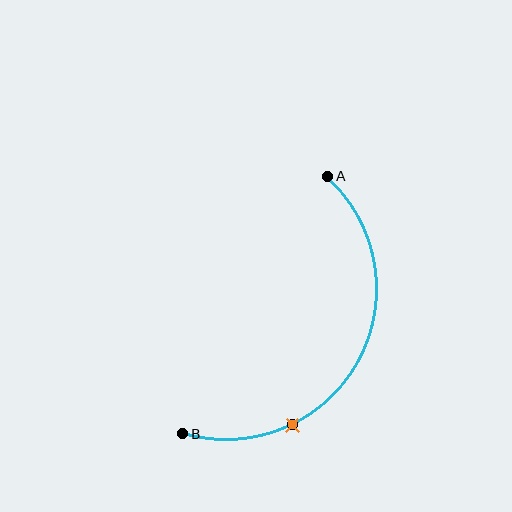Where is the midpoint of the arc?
The arc midpoint is the point on the curve farthest from the straight line joining A and B. It sits to the right of that line.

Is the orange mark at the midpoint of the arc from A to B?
No. The orange mark lies on the arc but is closer to endpoint B. The arc midpoint would be at the point on the curve equidistant along the arc from both A and B.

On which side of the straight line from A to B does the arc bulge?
The arc bulges to the right of the straight line connecting A and B.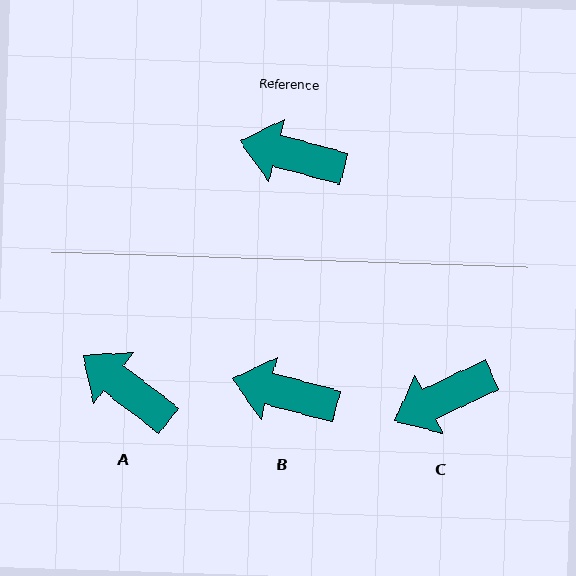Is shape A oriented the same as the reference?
No, it is off by about 23 degrees.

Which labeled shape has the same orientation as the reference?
B.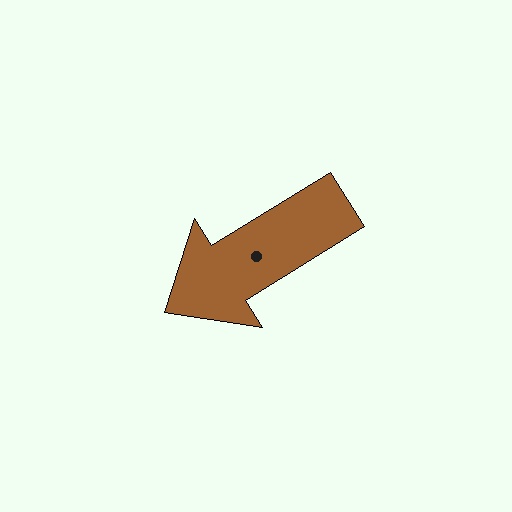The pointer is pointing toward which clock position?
Roughly 8 o'clock.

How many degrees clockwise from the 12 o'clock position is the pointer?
Approximately 238 degrees.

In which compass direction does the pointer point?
Southwest.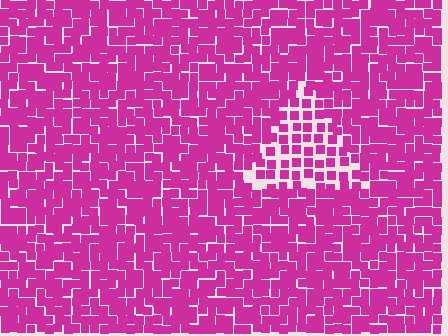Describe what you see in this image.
The image contains small magenta elements arranged at two different densities. A triangle-shaped region is visible where the elements are less densely packed than the surrounding area.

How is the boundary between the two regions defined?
The boundary is defined by a change in element density (approximately 1.8x ratio). All elements are the same color, size, and shape.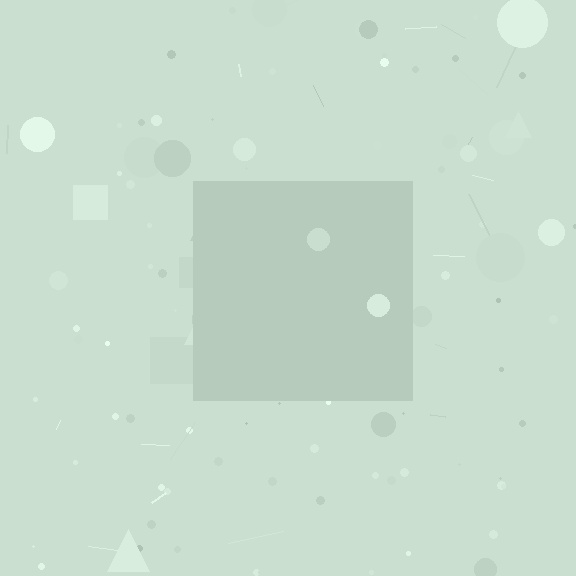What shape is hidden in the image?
A square is hidden in the image.